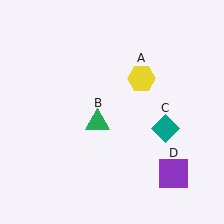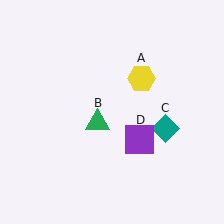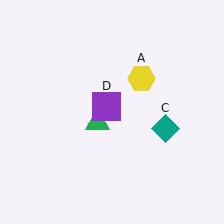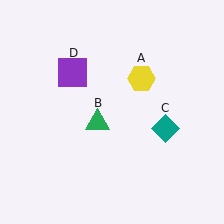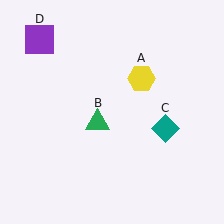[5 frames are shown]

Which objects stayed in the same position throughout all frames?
Yellow hexagon (object A) and green triangle (object B) and teal diamond (object C) remained stationary.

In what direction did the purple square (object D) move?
The purple square (object D) moved up and to the left.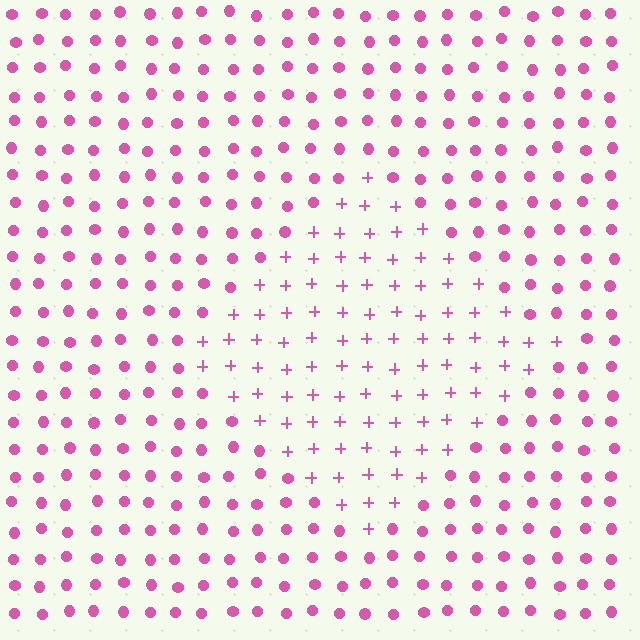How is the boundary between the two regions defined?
The boundary is defined by a change in element shape: plus signs inside vs. circles outside. All elements share the same color and spacing.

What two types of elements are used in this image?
The image uses plus signs inside the diamond region and circles outside it.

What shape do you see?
I see a diamond.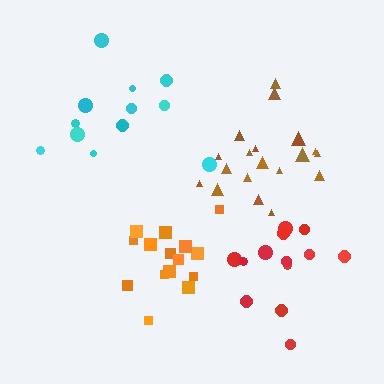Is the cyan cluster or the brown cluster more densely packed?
Brown.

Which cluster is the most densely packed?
Orange.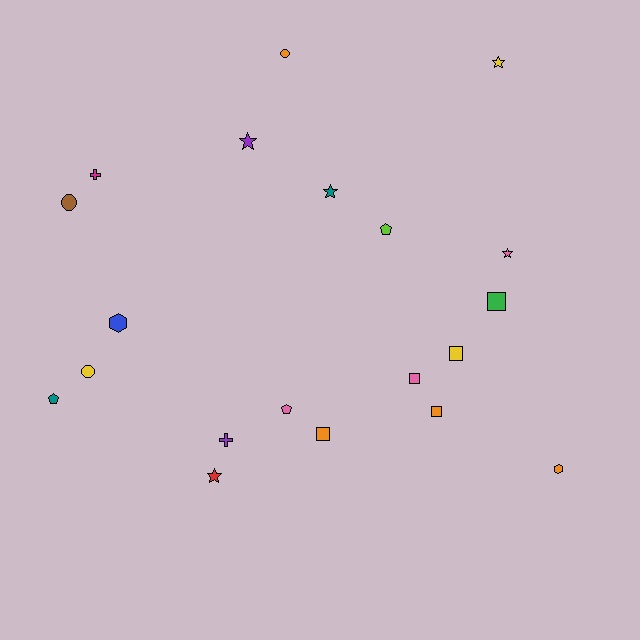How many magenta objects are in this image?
There is 1 magenta object.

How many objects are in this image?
There are 20 objects.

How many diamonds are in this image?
There are no diamonds.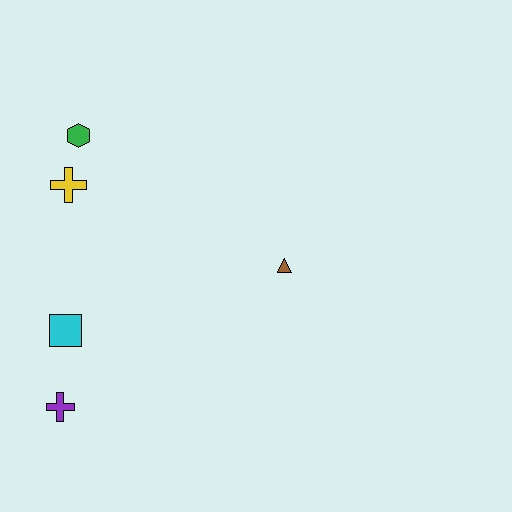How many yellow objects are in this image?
There is 1 yellow object.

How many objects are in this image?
There are 5 objects.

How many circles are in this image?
There are no circles.